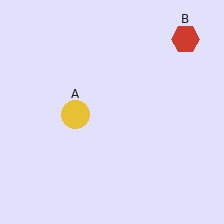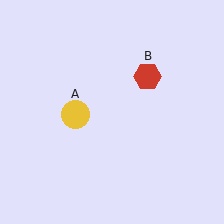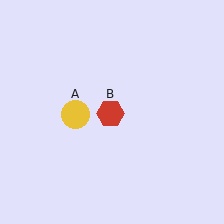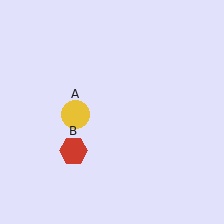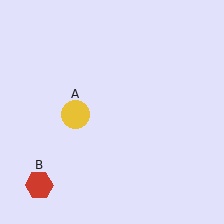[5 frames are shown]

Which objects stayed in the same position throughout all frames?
Yellow circle (object A) remained stationary.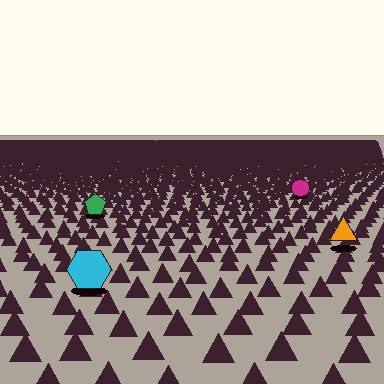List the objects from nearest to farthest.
From nearest to farthest: the cyan hexagon, the orange triangle, the green pentagon, the magenta circle.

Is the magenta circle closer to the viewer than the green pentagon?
No. The green pentagon is closer — you can tell from the texture gradient: the ground texture is coarser near it.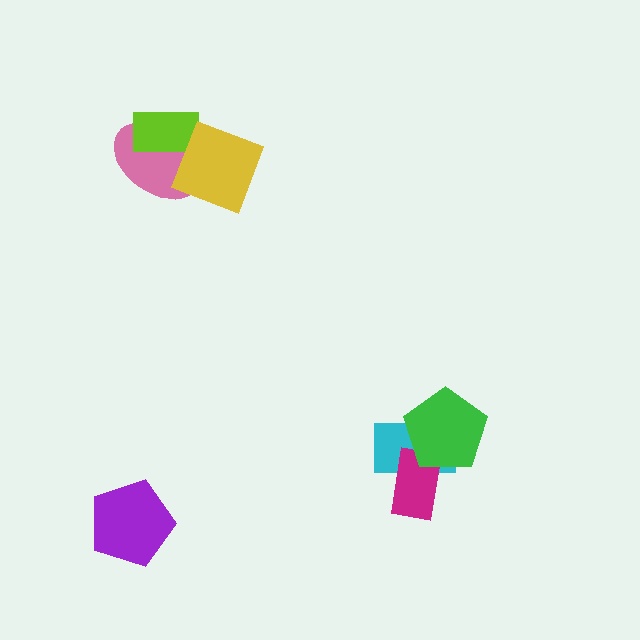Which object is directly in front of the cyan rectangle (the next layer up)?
The magenta rectangle is directly in front of the cyan rectangle.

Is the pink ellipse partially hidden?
Yes, it is partially covered by another shape.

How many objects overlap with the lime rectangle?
1 object overlaps with the lime rectangle.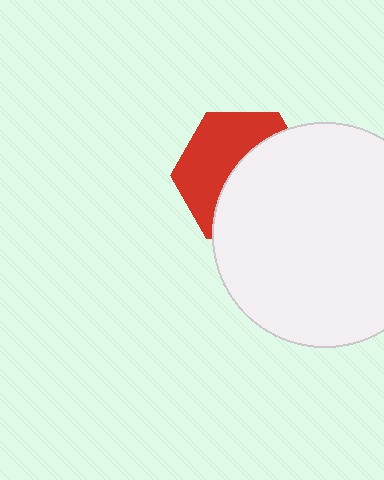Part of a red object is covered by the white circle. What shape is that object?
It is a hexagon.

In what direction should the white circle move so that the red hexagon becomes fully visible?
The white circle should move toward the lower-right. That is the shortest direction to clear the overlap and leave the red hexagon fully visible.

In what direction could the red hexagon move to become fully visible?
The red hexagon could move toward the upper-left. That would shift it out from behind the white circle entirely.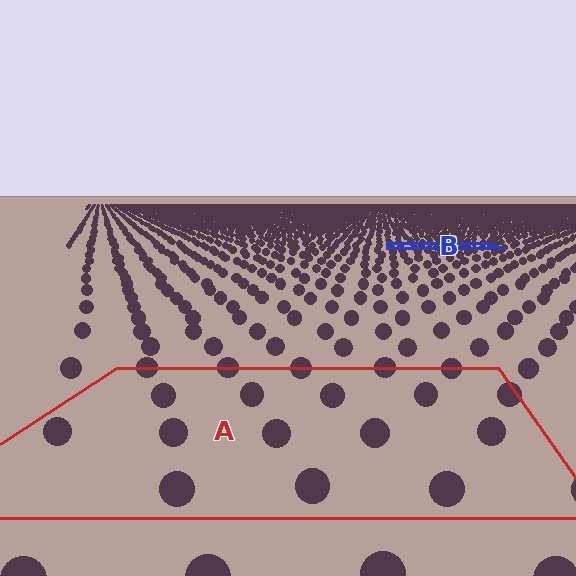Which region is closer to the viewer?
Region A is closer. The texture elements there are larger and more spread out.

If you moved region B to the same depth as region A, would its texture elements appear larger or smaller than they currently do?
They would appear larger. At a closer depth, the same texture elements are projected at a bigger on-screen size.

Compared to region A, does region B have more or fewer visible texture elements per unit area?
Region B has more texture elements per unit area — they are packed more densely because it is farther away.